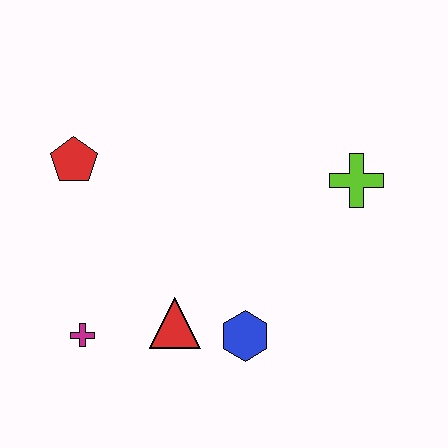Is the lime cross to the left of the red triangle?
No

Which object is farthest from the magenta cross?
The lime cross is farthest from the magenta cross.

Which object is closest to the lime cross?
The blue hexagon is closest to the lime cross.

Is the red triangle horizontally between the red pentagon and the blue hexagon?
Yes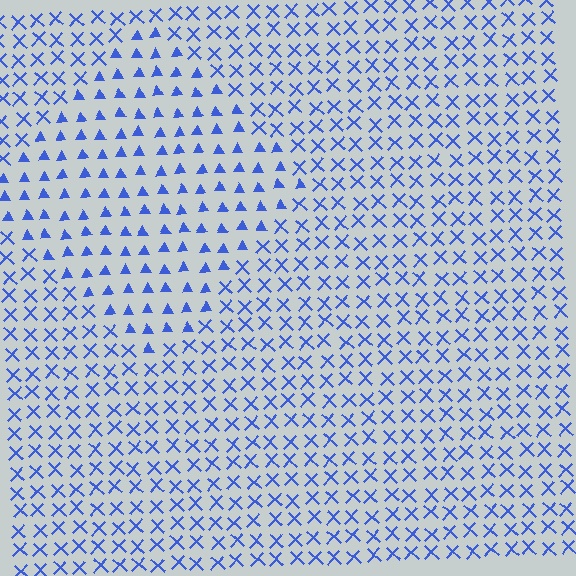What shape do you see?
I see a diamond.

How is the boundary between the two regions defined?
The boundary is defined by a change in element shape: triangles inside vs. X marks outside. All elements share the same color and spacing.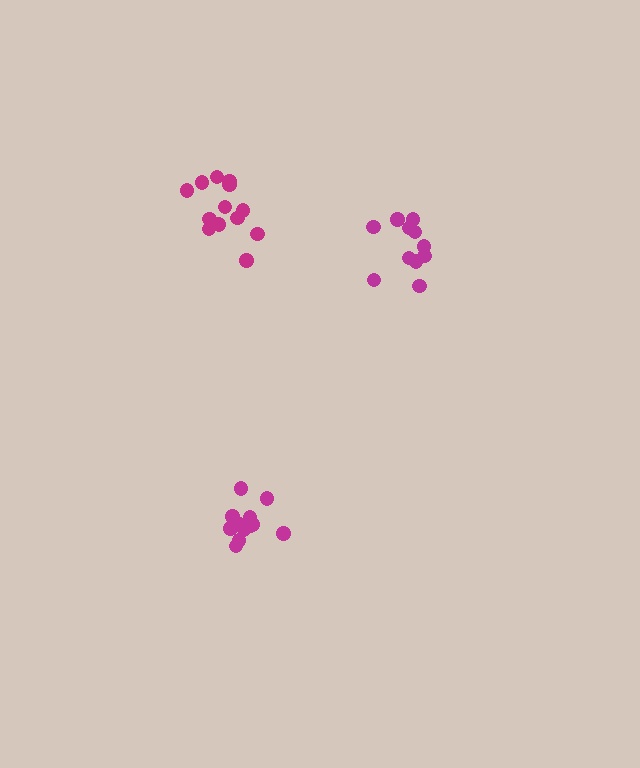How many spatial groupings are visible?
There are 3 spatial groupings.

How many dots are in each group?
Group 1: 13 dots, Group 2: 11 dots, Group 3: 13 dots (37 total).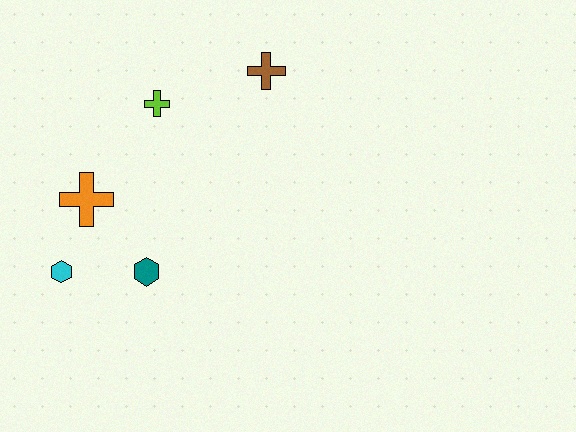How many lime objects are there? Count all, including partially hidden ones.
There is 1 lime object.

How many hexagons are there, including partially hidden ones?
There are 2 hexagons.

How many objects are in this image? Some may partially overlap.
There are 5 objects.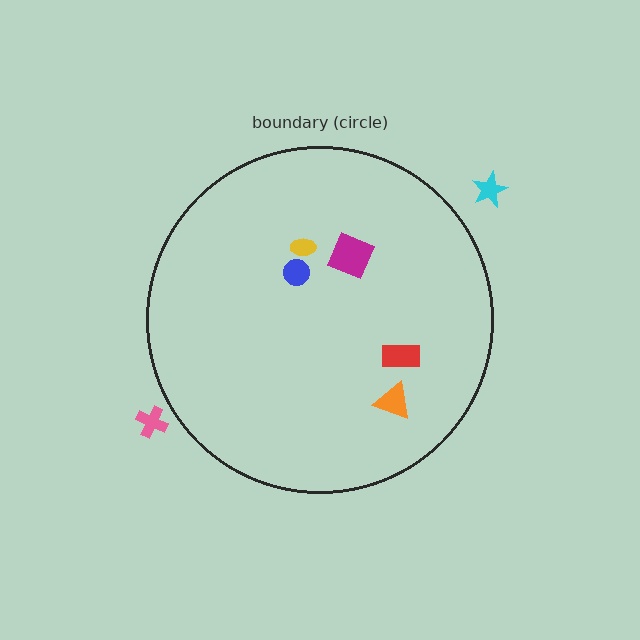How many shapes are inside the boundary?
5 inside, 2 outside.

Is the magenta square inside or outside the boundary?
Inside.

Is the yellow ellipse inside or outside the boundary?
Inside.